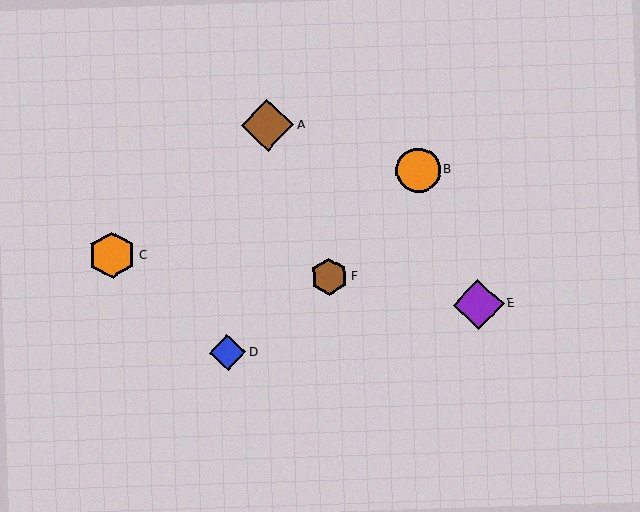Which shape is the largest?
The brown diamond (labeled A) is the largest.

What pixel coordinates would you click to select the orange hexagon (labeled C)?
Click at (112, 255) to select the orange hexagon C.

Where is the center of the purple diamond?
The center of the purple diamond is at (479, 304).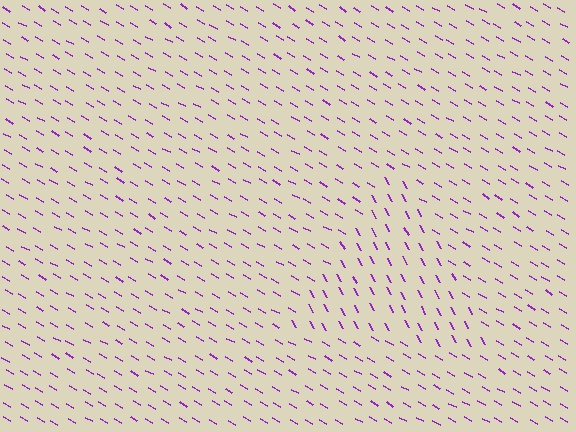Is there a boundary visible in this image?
Yes, there is a texture boundary formed by a change in line orientation.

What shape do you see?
I see a triangle.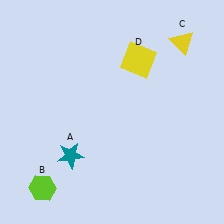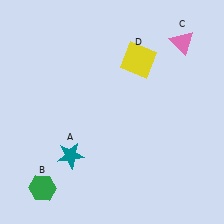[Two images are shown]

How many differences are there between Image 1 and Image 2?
There are 2 differences between the two images.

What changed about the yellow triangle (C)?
In Image 1, C is yellow. In Image 2, it changed to pink.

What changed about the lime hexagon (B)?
In Image 1, B is lime. In Image 2, it changed to green.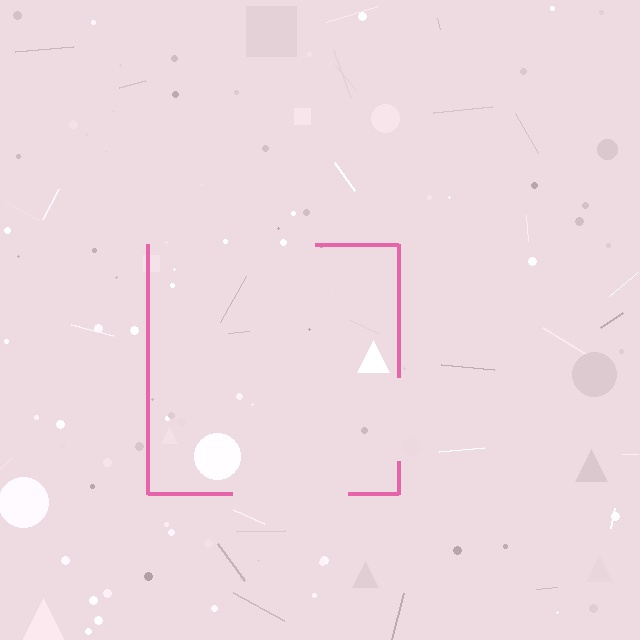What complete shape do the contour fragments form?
The contour fragments form a square.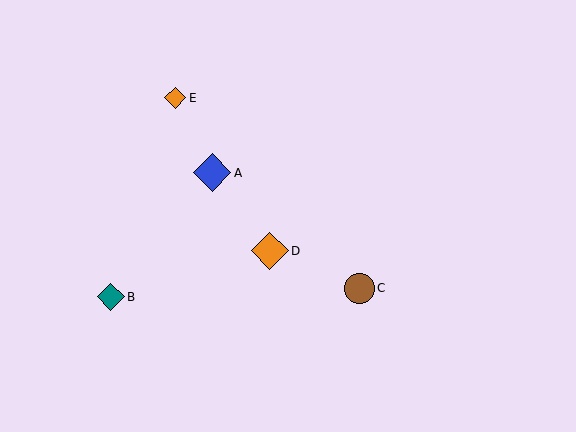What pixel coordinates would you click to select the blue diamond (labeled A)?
Click at (212, 173) to select the blue diamond A.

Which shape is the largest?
The blue diamond (labeled A) is the largest.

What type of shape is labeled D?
Shape D is an orange diamond.